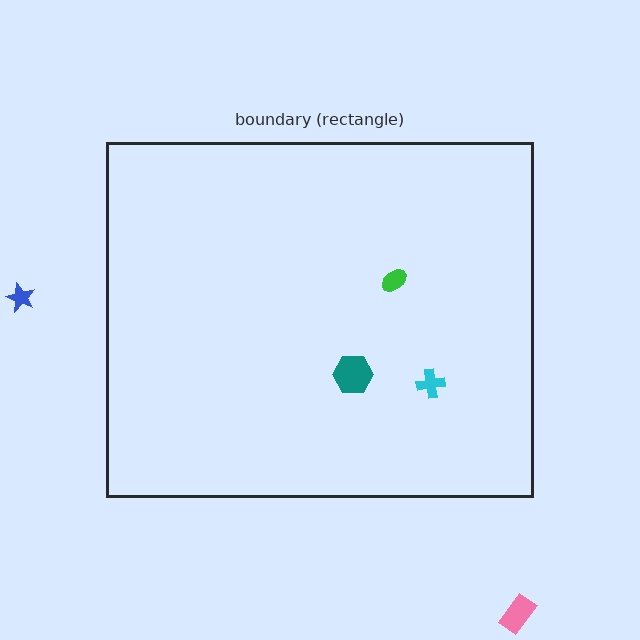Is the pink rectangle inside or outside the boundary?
Outside.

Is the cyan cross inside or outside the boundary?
Inside.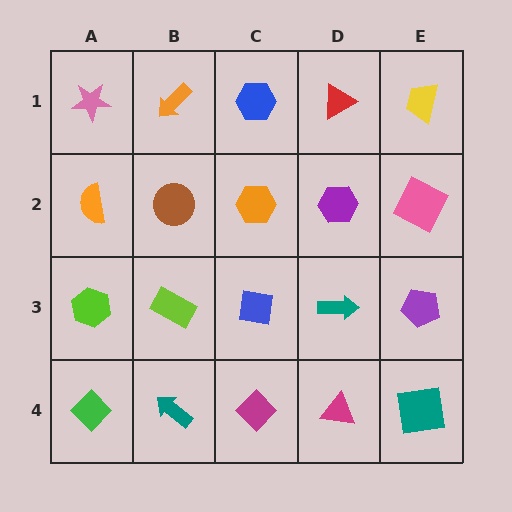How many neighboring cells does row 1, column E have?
2.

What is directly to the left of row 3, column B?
A lime hexagon.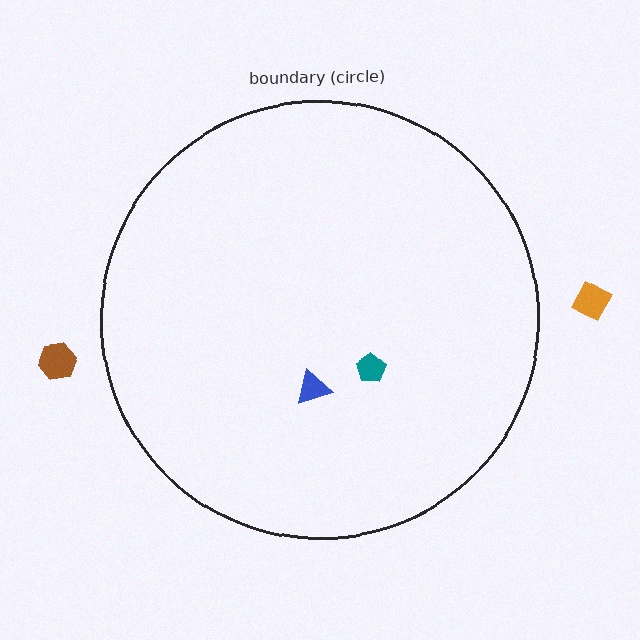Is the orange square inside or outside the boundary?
Outside.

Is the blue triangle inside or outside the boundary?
Inside.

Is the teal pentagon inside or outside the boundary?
Inside.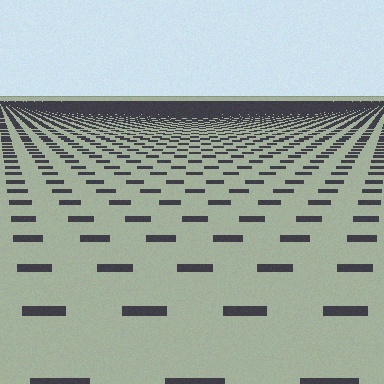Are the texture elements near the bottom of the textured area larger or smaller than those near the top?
Larger. Near the bottom, elements are closer to the viewer and appear at a bigger on-screen size.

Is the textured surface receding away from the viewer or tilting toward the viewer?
The surface is receding away from the viewer. Texture elements get smaller and denser toward the top.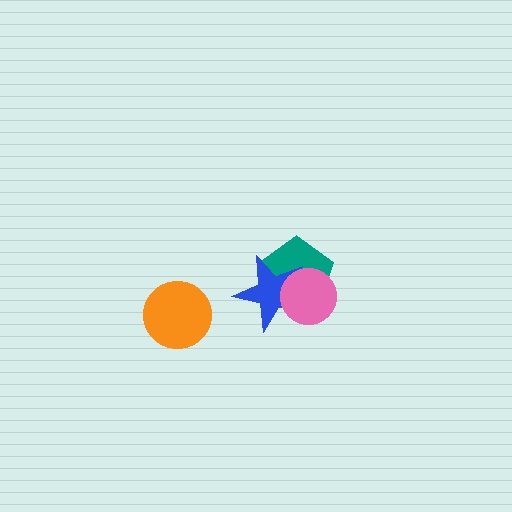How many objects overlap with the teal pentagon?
2 objects overlap with the teal pentagon.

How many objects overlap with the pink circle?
2 objects overlap with the pink circle.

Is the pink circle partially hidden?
No, no other shape covers it.